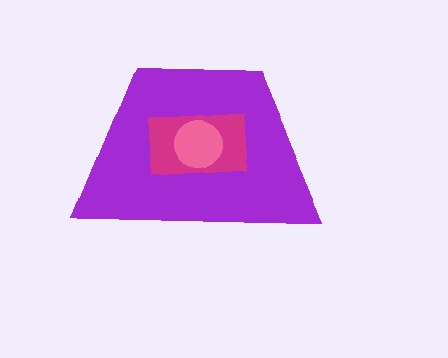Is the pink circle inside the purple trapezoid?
Yes.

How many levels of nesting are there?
3.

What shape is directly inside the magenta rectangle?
The pink circle.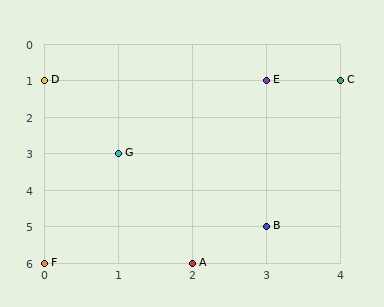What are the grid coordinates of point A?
Point A is at grid coordinates (2, 6).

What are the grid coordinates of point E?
Point E is at grid coordinates (3, 1).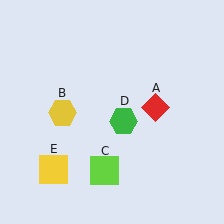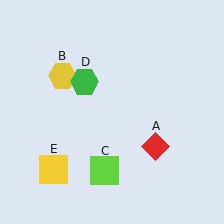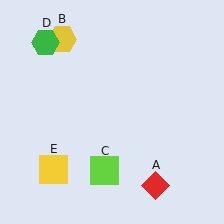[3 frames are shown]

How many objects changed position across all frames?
3 objects changed position: red diamond (object A), yellow hexagon (object B), green hexagon (object D).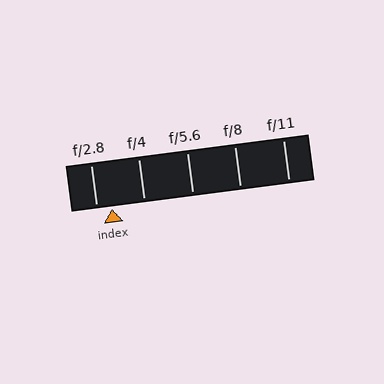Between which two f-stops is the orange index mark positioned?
The index mark is between f/2.8 and f/4.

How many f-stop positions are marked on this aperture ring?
There are 5 f-stop positions marked.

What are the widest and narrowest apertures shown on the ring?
The widest aperture shown is f/2.8 and the narrowest is f/11.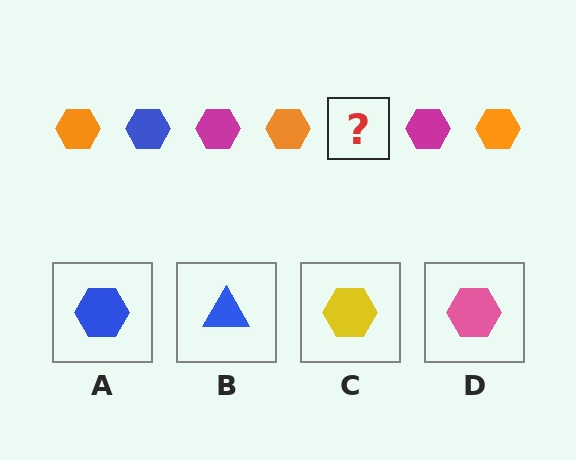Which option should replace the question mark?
Option A.